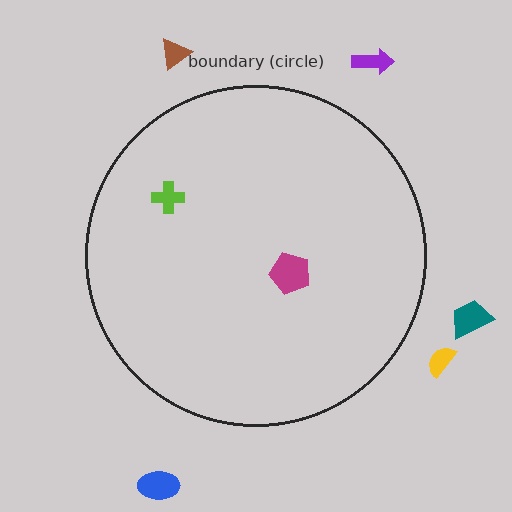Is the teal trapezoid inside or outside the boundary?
Outside.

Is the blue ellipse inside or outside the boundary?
Outside.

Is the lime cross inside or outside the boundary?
Inside.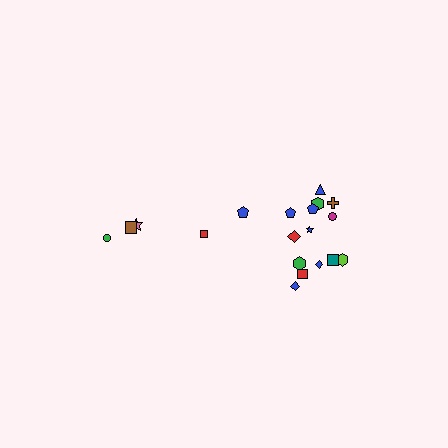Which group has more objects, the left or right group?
The right group.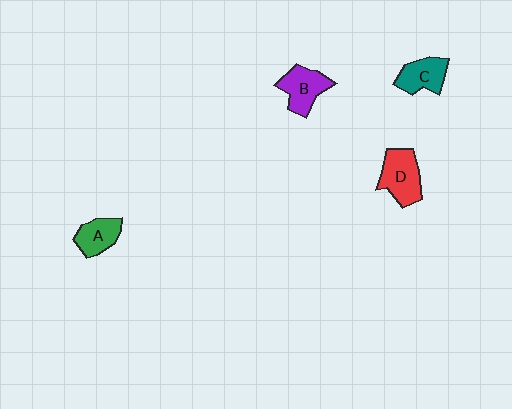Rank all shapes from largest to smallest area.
From largest to smallest: D (red), B (purple), C (teal), A (green).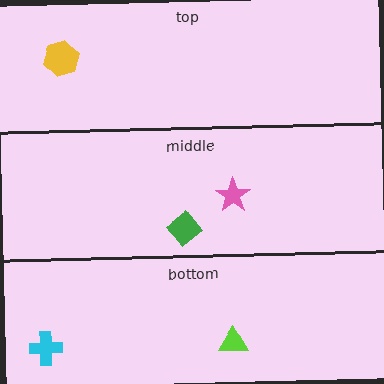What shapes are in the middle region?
The pink star, the green diamond.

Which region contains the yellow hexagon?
The top region.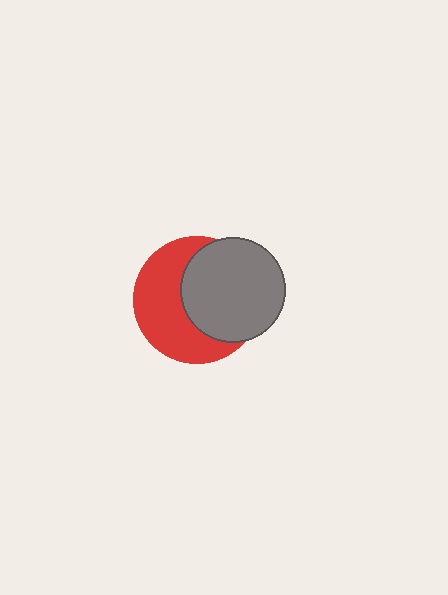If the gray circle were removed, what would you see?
You would see the complete red circle.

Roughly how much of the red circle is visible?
About half of it is visible (roughly 51%).